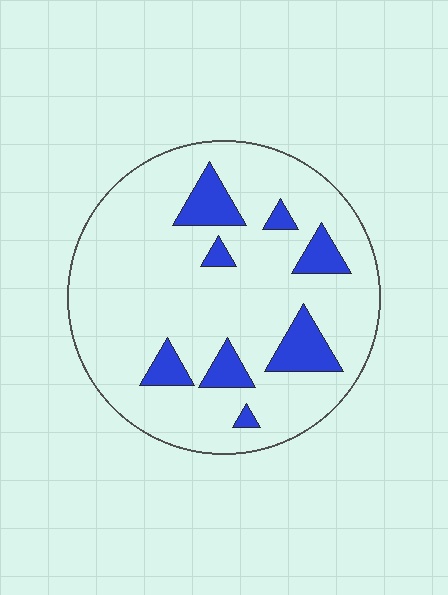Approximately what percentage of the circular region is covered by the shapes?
Approximately 15%.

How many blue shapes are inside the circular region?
8.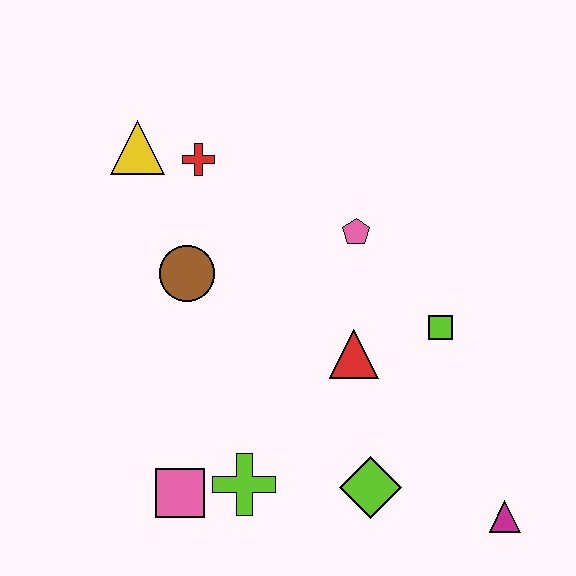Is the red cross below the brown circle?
No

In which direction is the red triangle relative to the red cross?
The red triangle is below the red cross.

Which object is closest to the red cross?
The yellow triangle is closest to the red cross.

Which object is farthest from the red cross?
The magenta triangle is farthest from the red cross.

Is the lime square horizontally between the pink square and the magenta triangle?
Yes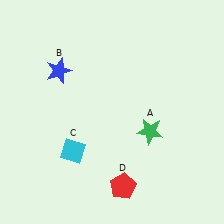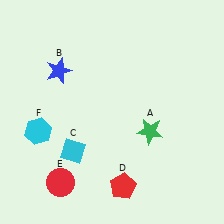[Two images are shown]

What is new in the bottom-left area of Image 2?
A cyan hexagon (F) was added in the bottom-left area of Image 2.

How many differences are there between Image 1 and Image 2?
There are 2 differences between the two images.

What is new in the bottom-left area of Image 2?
A red circle (E) was added in the bottom-left area of Image 2.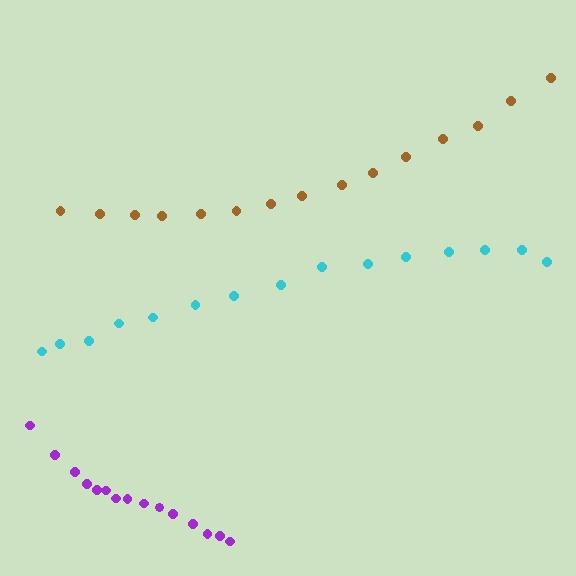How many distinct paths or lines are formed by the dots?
There are 3 distinct paths.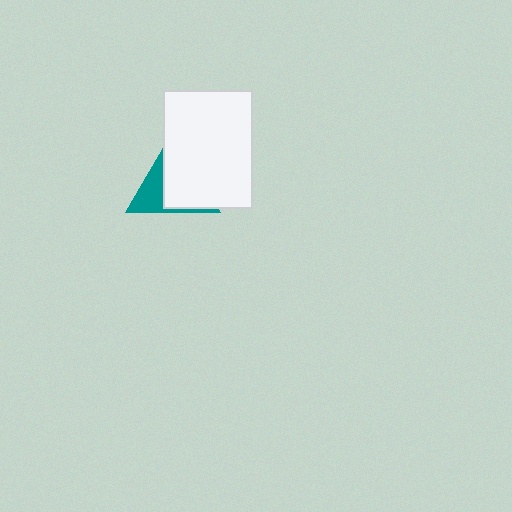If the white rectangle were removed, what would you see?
You would see the complete teal triangle.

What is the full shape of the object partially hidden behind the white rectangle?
The partially hidden object is a teal triangle.